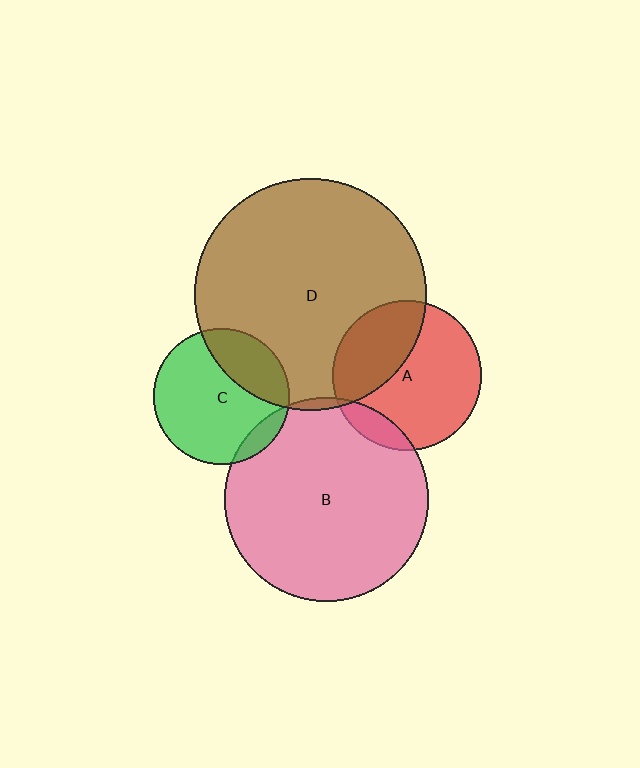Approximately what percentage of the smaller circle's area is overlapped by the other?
Approximately 10%.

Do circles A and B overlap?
Yes.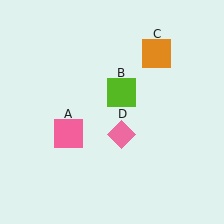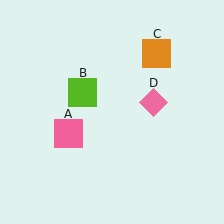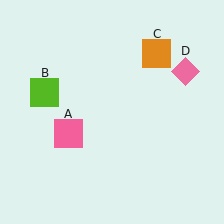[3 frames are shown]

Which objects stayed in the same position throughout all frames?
Pink square (object A) and orange square (object C) remained stationary.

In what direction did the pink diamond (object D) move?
The pink diamond (object D) moved up and to the right.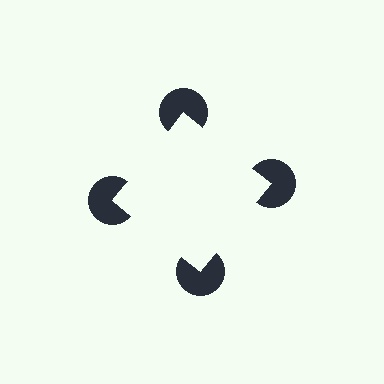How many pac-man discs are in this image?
There are 4 — one at each vertex of the illusory square.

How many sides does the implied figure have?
4 sides.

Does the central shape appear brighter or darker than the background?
It typically appears slightly brighter than the background, even though no actual brightness change is drawn.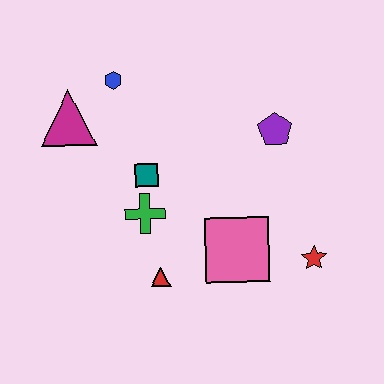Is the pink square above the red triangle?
Yes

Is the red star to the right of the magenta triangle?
Yes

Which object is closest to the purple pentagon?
The pink square is closest to the purple pentagon.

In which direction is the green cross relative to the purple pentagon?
The green cross is to the left of the purple pentagon.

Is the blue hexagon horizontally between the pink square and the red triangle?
No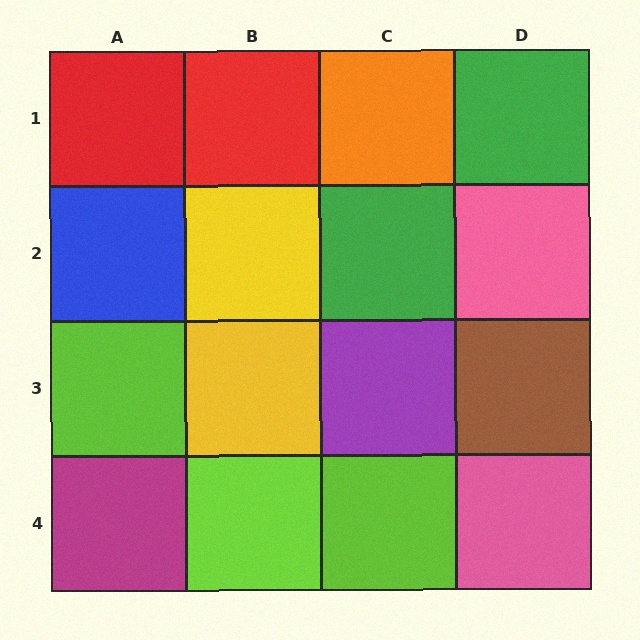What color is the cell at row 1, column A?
Red.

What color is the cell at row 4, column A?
Magenta.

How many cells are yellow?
2 cells are yellow.